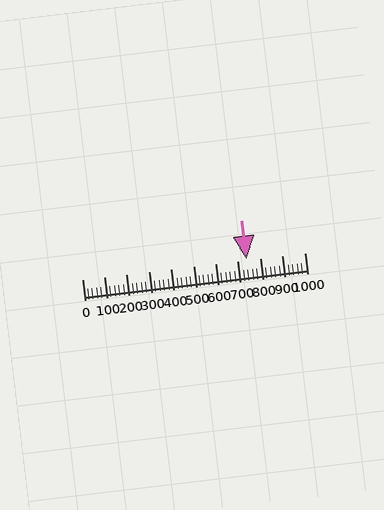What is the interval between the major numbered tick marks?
The major tick marks are spaced 100 units apart.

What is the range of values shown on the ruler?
The ruler shows values from 0 to 1000.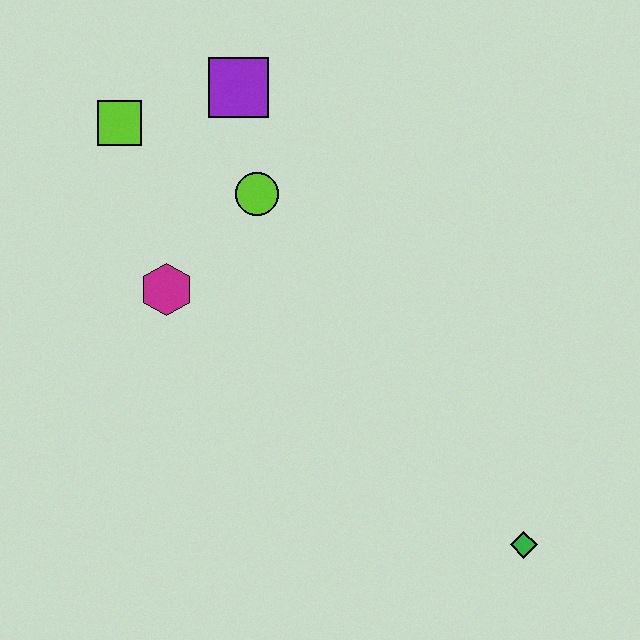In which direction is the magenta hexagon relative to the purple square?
The magenta hexagon is below the purple square.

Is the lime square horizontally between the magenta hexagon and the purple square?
No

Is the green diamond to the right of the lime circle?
Yes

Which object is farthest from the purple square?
The green diamond is farthest from the purple square.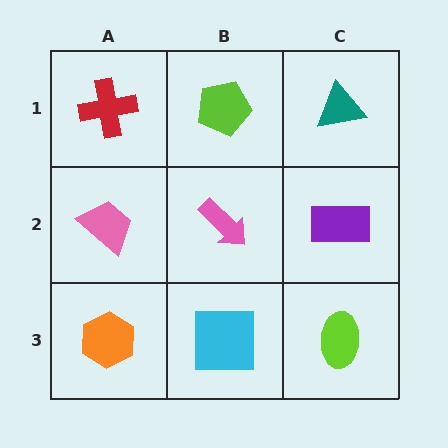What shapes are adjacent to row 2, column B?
A lime pentagon (row 1, column B), a cyan square (row 3, column B), a pink trapezoid (row 2, column A), a purple rectangle (row 2, column C).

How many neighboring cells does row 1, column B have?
3.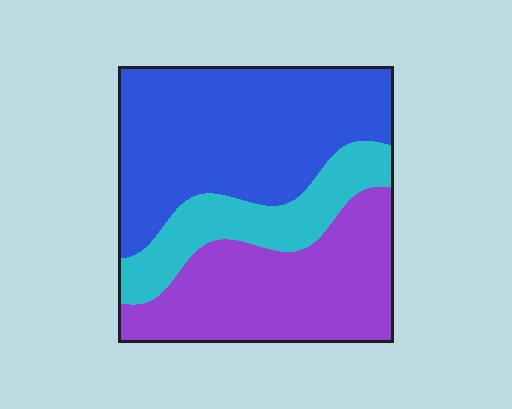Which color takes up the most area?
Blue, at roughly 45%.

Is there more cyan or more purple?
Purple.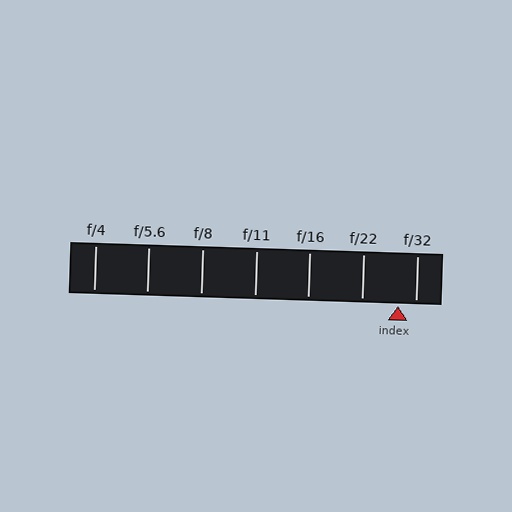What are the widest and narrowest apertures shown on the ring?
The widest aperture shown is f/4 and the narrowest is f/32.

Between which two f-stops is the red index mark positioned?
The index mark is between f/22 and f/32.